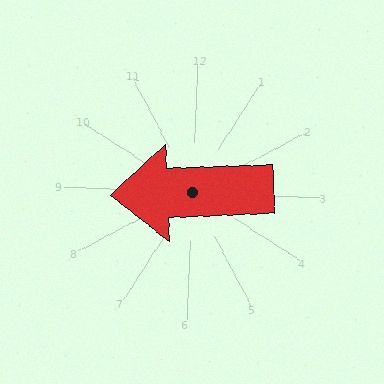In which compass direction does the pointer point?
West.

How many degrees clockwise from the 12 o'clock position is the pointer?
Approximately 265 degrees.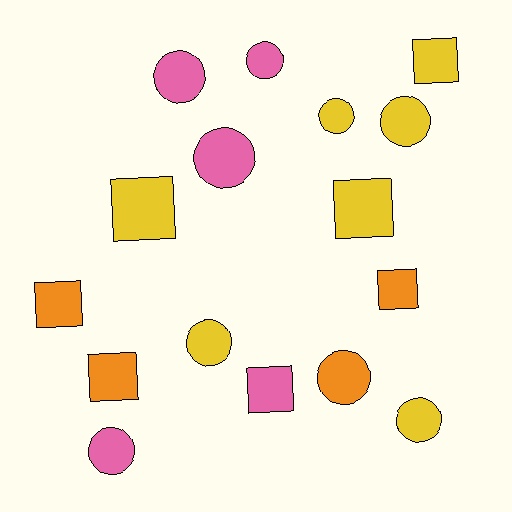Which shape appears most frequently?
Circle, with 9 objects.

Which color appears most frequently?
Yellow, with 7 objects.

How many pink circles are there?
There are 4 pink circles.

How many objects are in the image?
There are 16 objects.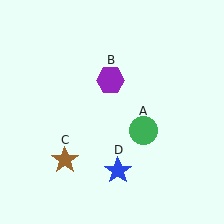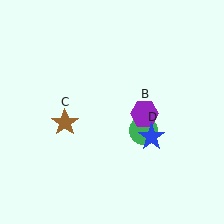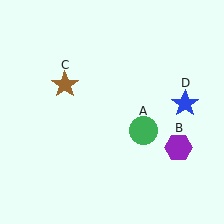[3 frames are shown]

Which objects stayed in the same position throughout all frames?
Green circle (object A) remained stationary.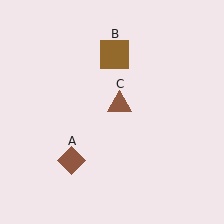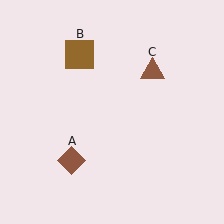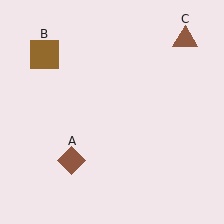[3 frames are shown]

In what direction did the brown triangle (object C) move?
The brown triangle (object C) moved up and to the right.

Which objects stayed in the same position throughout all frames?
Brown diamond (object A) remained stationary.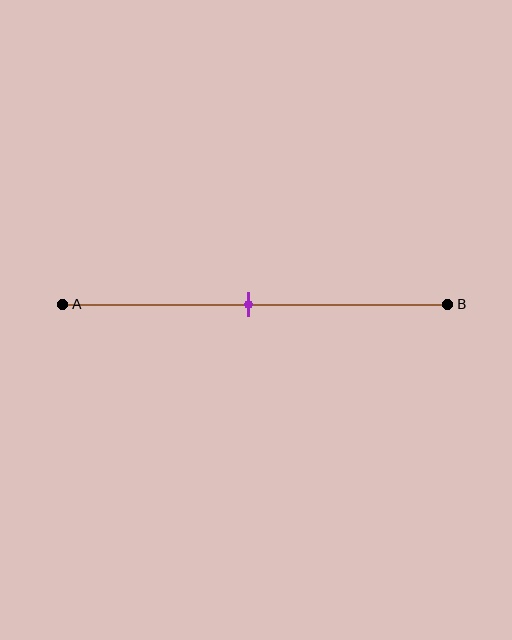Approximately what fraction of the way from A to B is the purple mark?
The purple mark is approximately 50% of the way from A to B.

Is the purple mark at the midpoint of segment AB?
Yes, the mark is approximately at the midpoint.